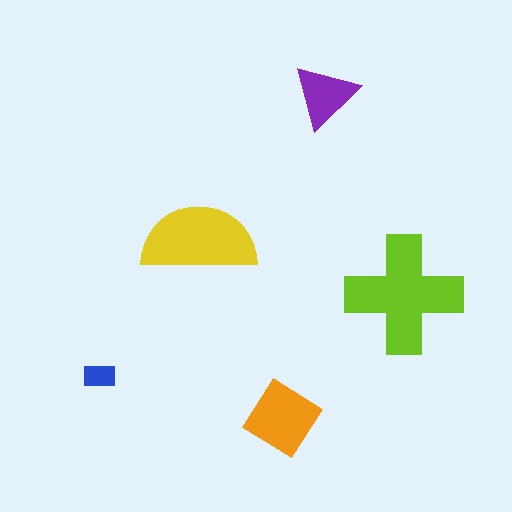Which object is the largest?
The lime cross.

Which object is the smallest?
The blue rectangle.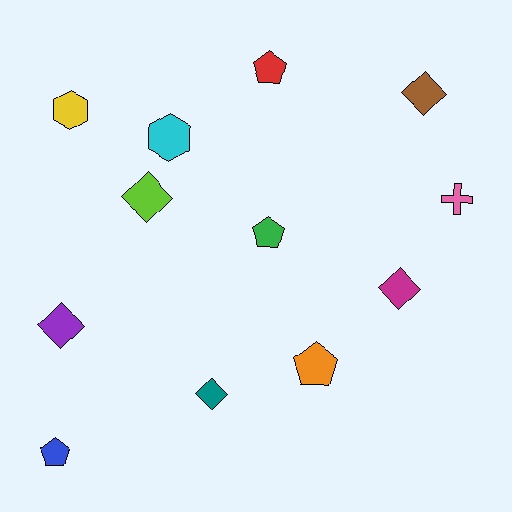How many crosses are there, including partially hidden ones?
There is 1 cross.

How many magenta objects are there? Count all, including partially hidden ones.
There is 1 magenta object.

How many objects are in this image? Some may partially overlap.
There are 12 objects.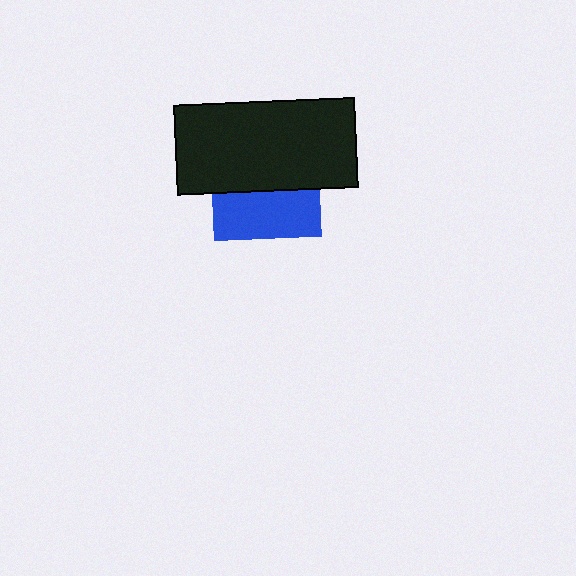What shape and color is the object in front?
The object in front is a black rectangle.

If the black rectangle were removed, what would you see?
You would see the complete blue square.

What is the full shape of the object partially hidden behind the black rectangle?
The partially hidden object is a blue square.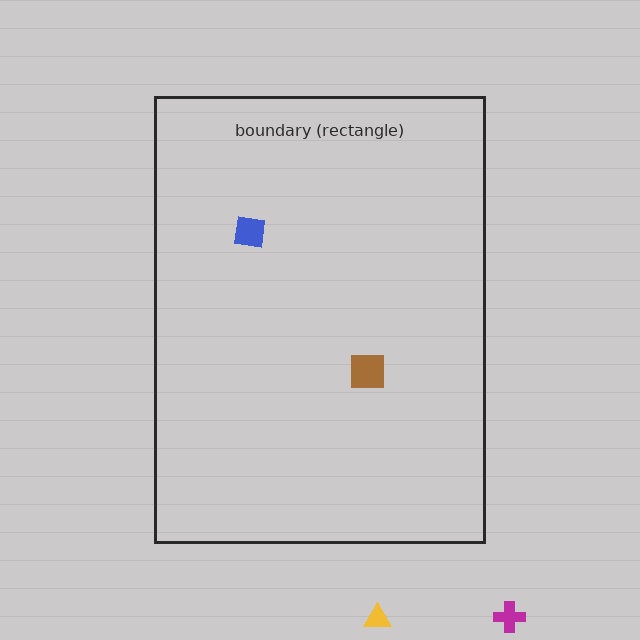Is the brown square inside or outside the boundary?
Inside.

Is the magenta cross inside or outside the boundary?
Outside.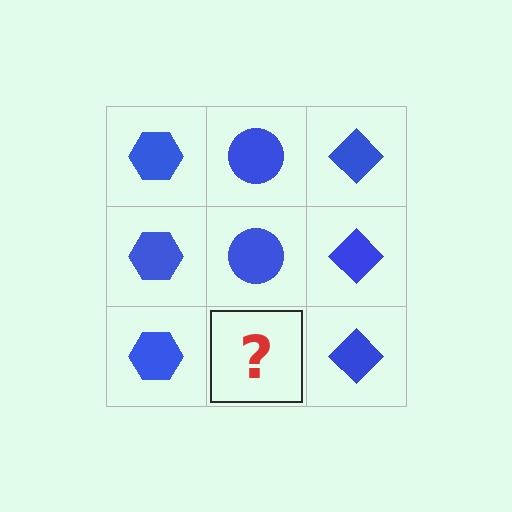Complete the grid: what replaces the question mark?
The question mark should be replaced with a blue circle.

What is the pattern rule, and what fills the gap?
The rule is that each column has a consistent shape. The gap should be filled with a blue circle.